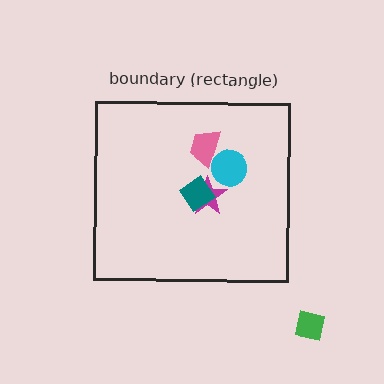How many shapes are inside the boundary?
4 inside, 1 outside.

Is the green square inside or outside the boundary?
Outside.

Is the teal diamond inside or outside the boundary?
Inside.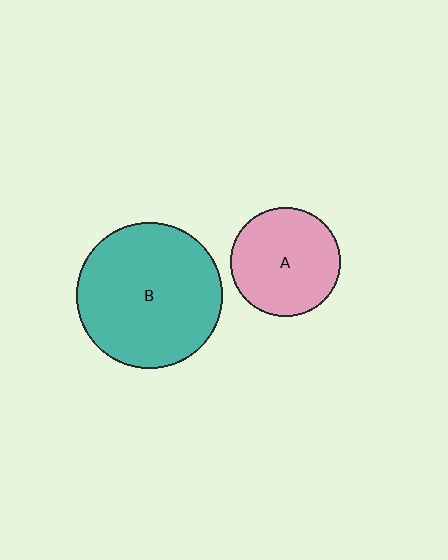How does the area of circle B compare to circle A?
Approximately 1.8 times.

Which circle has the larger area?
Circle B (teal).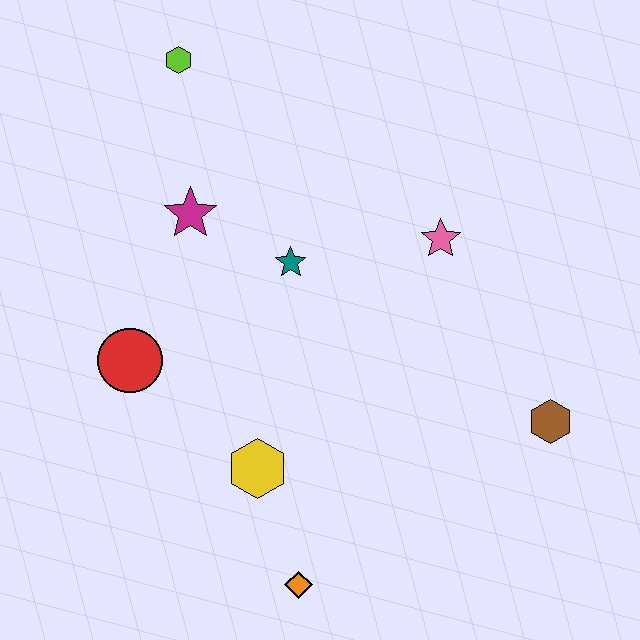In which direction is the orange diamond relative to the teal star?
The orange diamond is below the teal star.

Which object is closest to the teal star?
The magenta star is closest to the teal star.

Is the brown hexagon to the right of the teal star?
Yes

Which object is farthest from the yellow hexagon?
The lime hexagon is farthest from the yellow hexagon.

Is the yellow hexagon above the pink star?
No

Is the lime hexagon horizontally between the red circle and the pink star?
Yes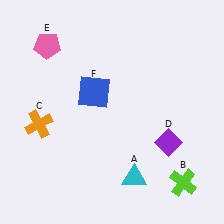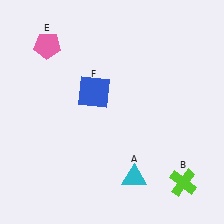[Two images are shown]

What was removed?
The purple diamond (D), the orange cross (C) were removed in Image 2.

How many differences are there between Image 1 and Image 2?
There are 2 differences between the two images.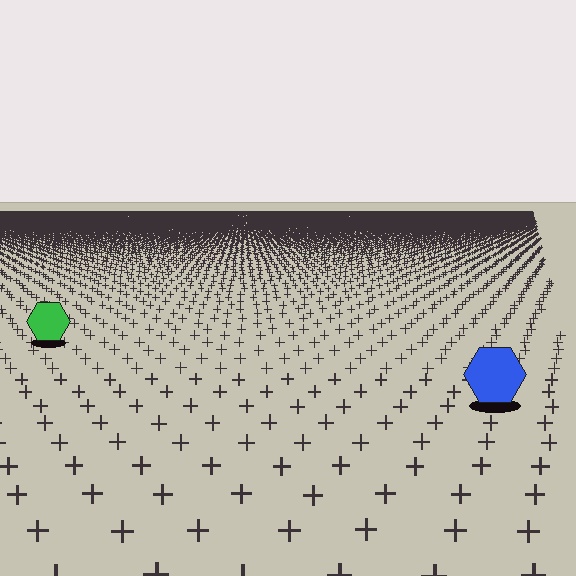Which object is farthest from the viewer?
The green hexagon is farthest from the viewer. It appears smaller and the ground texture around it is denser.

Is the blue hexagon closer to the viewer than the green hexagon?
Yes. The blue hexagon is closer — you can tell from the texture gradient: the ground texture is coarser near it.